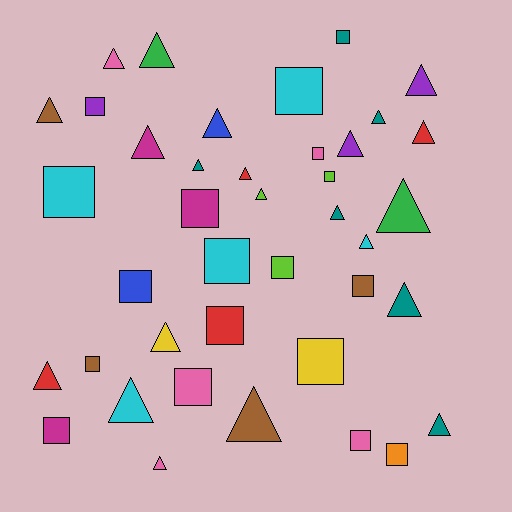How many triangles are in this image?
There are 22 triangles.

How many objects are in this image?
There are 40 objects.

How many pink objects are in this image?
There are 5 pink objects.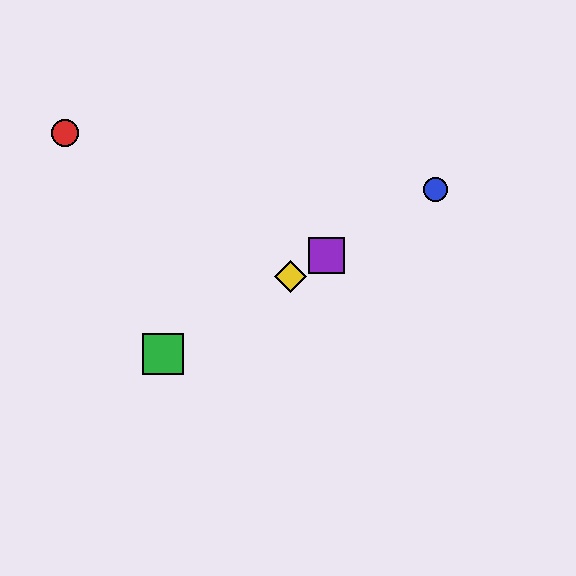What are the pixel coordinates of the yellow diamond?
The yellow diamond is at (291, 277).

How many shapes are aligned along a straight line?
4 shapes (the blue circle, the green square, the yellow diamond, the purple square) are aligned along a straight line.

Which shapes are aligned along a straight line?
The blue circle, the green square, the yellow diamond, the purple square are aligned along a straight line.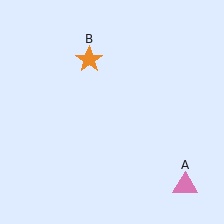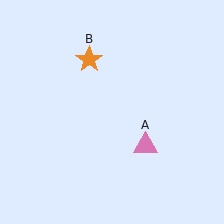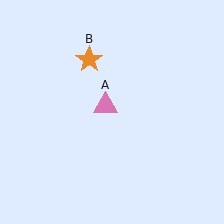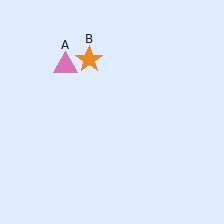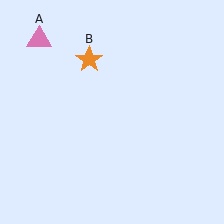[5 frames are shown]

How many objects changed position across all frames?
1 object changed position: pink triangle (object A).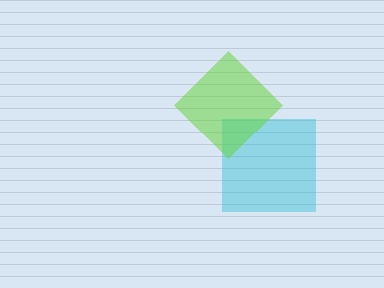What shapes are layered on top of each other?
The layered shapes are: a cyan square, a lime diamond.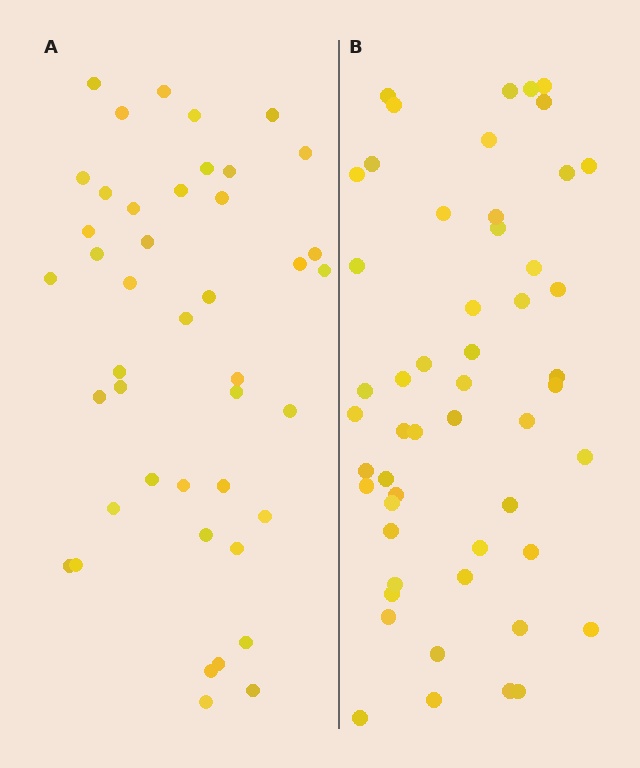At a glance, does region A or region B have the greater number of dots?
Region B (the right region) has more dots.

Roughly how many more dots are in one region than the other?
Region B has roughly 8 or so more dots than region A.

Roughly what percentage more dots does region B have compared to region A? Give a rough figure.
About 20% more.